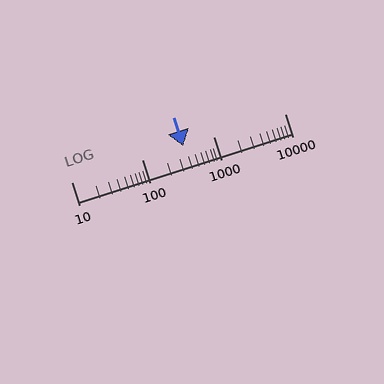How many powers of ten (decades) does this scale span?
The scale spans 3 decades, from 10 to 10000.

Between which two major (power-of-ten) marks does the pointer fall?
The pointer is between 100 and 1000.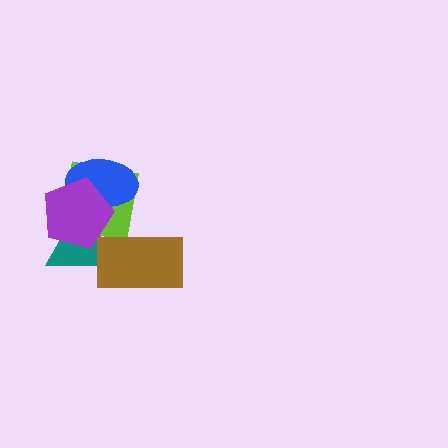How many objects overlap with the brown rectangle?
2 objects overlap with the brown rectangle.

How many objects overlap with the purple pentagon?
3 objects overlap with the purple pentagon.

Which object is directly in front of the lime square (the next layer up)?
The blue ellipse is directly in front of the lime square.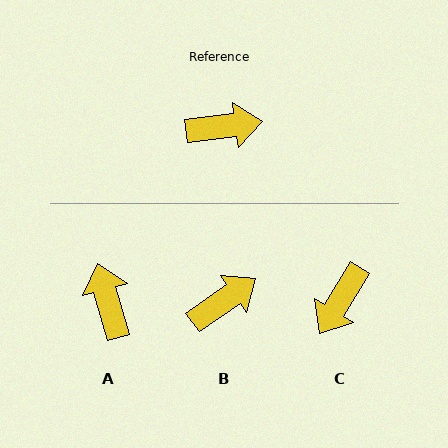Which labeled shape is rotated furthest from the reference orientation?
C, about 129 degrees away.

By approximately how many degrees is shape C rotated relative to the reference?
Approximately 129 degrees clockwise.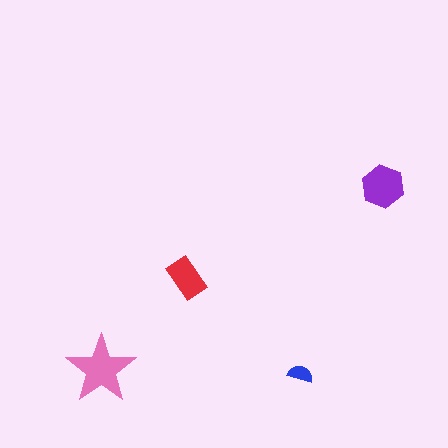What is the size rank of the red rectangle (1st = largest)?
3rd.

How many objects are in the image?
There are 4 objects in the image.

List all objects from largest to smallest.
The pink star, the purple hexagon, the red rectangle, the blue semicircle.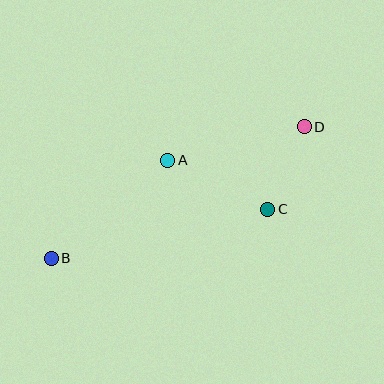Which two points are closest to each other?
Points C and D are closest to each other.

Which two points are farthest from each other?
Points B and D are farthest from each other.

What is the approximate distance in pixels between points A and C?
The distance between A and C is approximately 111 pixels.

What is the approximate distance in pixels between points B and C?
The distance between B and C is approximately 222 pixels.